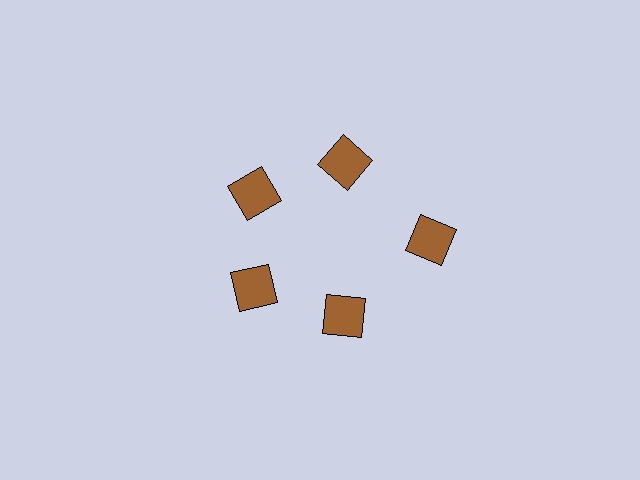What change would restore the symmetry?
The symmetry would be restored by moving it inward, back onto the ring so that all 5 squares sit at equal angles and equal distance from the center.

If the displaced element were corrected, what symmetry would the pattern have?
It would have 5-fold rotational symmetry — the pattern would map onto itself every 72 degrees.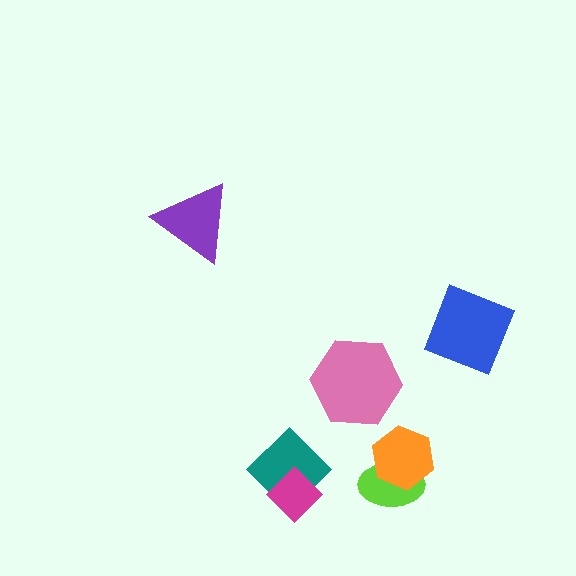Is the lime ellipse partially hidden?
Yes, it is partially covered by another shape.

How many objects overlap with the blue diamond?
0 objects overlap with the blue diamond.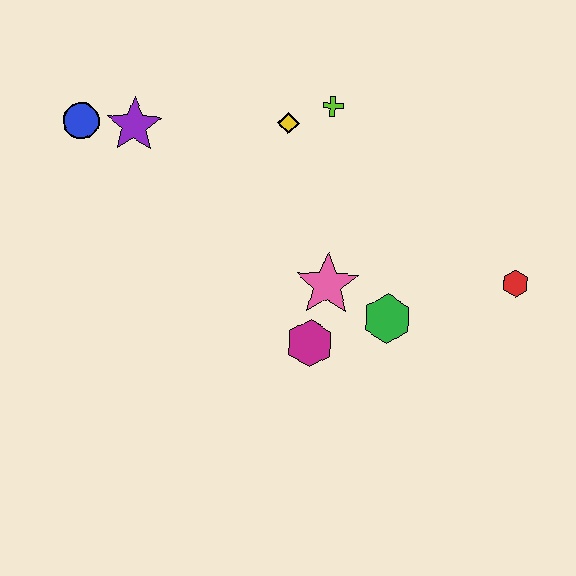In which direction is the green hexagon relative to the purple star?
The green hexagon is to the right of the purple star.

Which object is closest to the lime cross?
The yellow diamond is closest to the lime cross.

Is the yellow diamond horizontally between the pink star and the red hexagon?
No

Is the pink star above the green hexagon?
Yes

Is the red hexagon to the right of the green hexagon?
Yes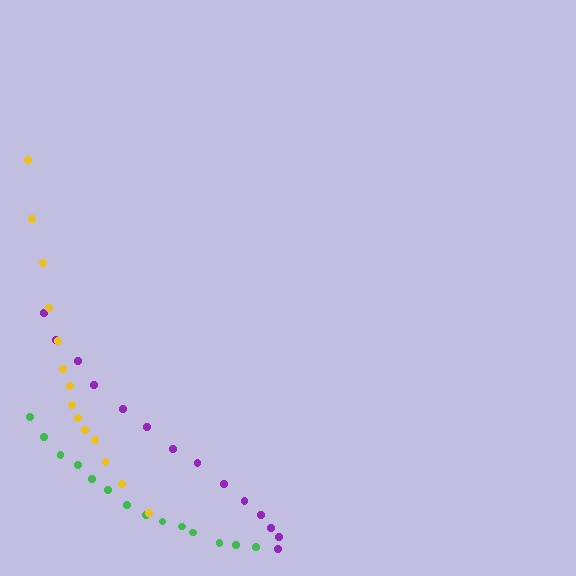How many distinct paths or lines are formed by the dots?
There are 3 distinct paths.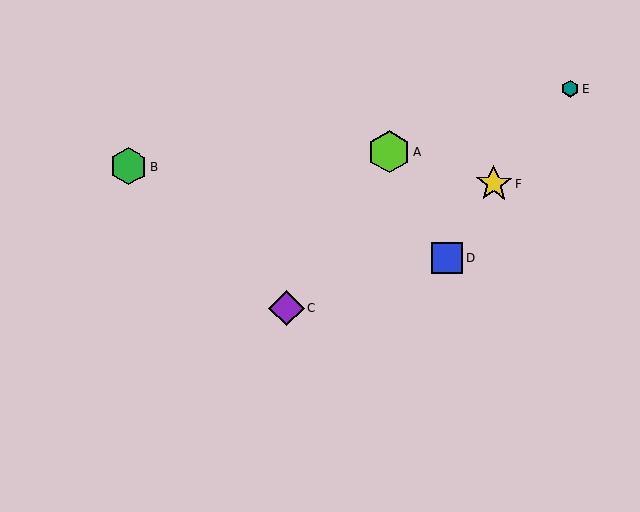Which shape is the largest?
The lime hexagon (labeled A) is the largest.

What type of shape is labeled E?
Shape E is a teal hexagon.